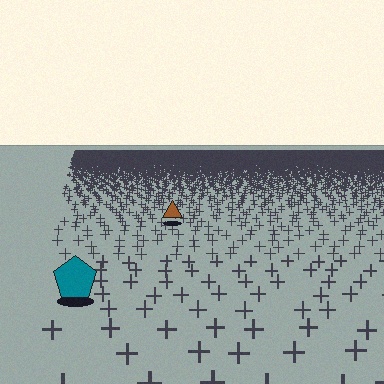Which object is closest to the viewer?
The teal pentagon is closest. The texture marks near it are larger and more spread out.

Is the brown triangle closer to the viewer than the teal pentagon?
No. The teal pentagon is closer — you can tell from the texture gradient: the ground texture is coarser near it.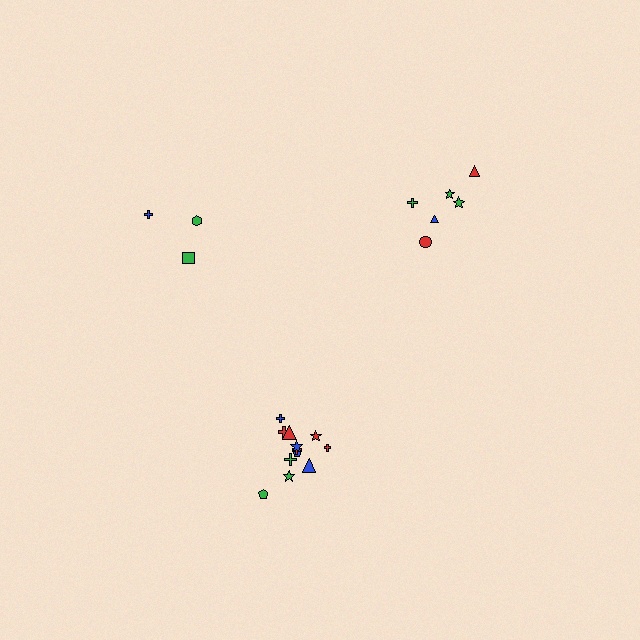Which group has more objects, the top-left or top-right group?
The top-right group.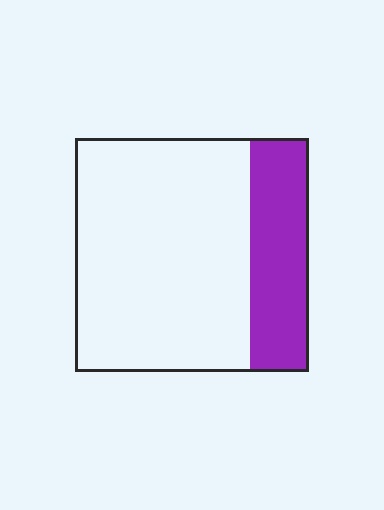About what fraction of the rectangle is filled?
About one quarter (1/4).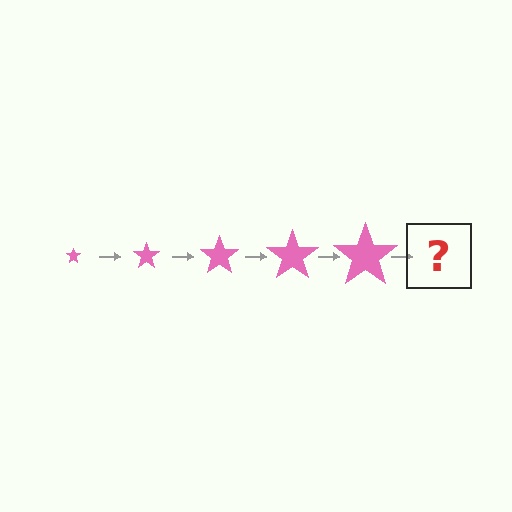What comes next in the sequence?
The next element should be a pink star, larger than the previous one.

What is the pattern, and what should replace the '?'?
The pattern is that the star gets progressively larger each step. The '?' should be a pink star, larger than the previous one.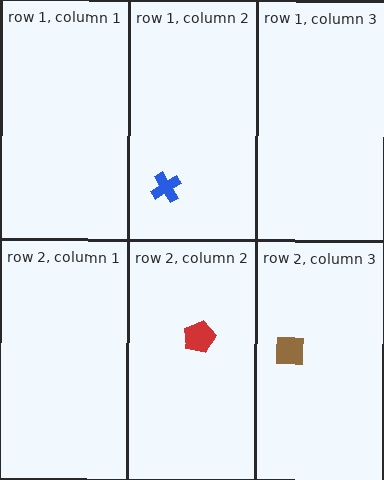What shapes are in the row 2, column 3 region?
The brown square.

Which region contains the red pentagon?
The row 2, column 2 region.